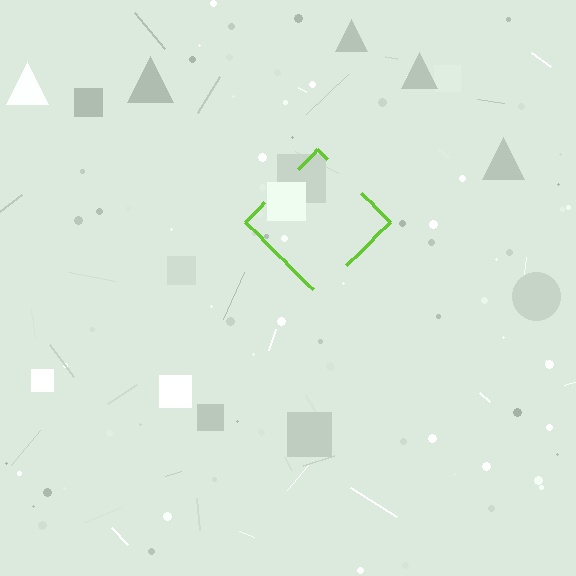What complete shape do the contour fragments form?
The contour fragments form a diamond.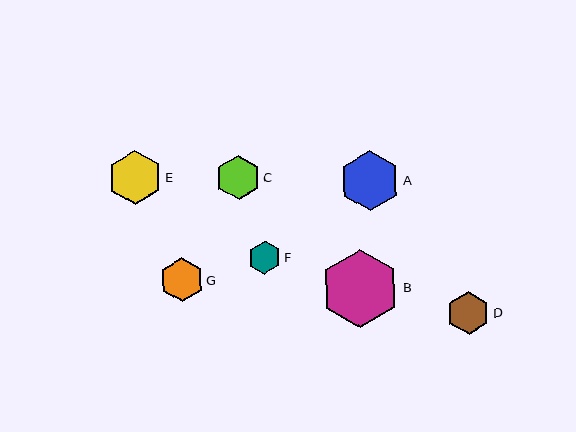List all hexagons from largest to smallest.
From largest to smallest: B, A, E, C, G, D, F.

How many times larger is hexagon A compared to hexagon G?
Hexagon A is approximately 1.4 times the size of hexagon G.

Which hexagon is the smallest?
Hexagon F is the smallest with a size of approximately 33 pixels.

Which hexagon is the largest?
Hexagon B is the largest with a size of approximately 79 pixels.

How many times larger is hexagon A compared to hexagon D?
Hexagon A is approximately 1.4 times the size of hexagon D.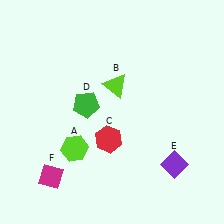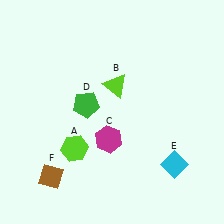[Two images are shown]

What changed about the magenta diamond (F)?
In Image 1, F is magenta. In Image 2, it changed to brown.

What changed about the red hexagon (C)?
In Image 1, C is red. In Image 2, it changed to magenta.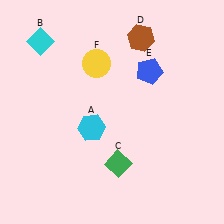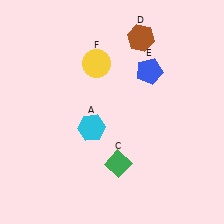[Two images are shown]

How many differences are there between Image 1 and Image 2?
There is 1 difference between the two images.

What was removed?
The cyan diamond (B) was removed in Image 2.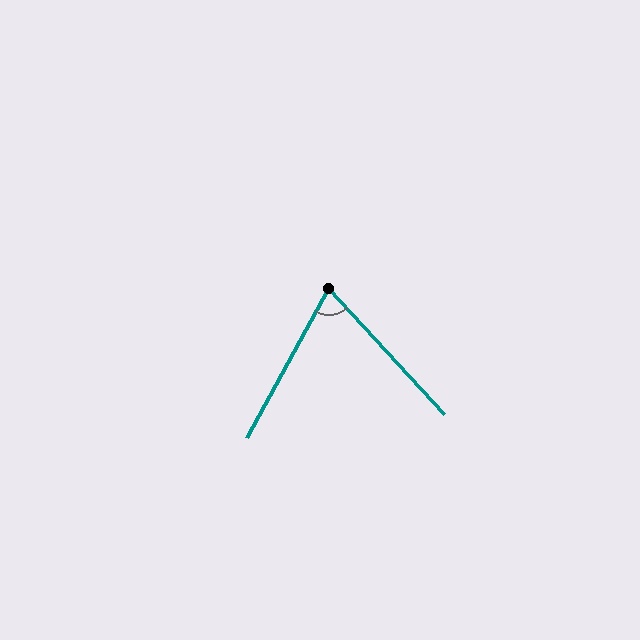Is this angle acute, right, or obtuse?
It is acute.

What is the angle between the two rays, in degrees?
Approximately 71 degrees.